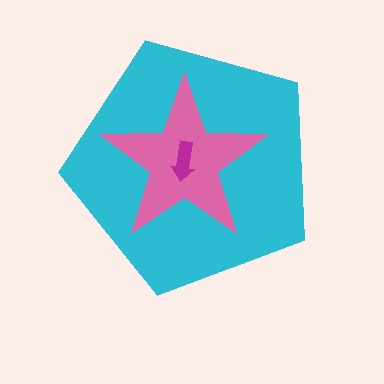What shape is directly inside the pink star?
The magenta arrow.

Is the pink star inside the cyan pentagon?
Yes.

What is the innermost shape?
The magenta arrow.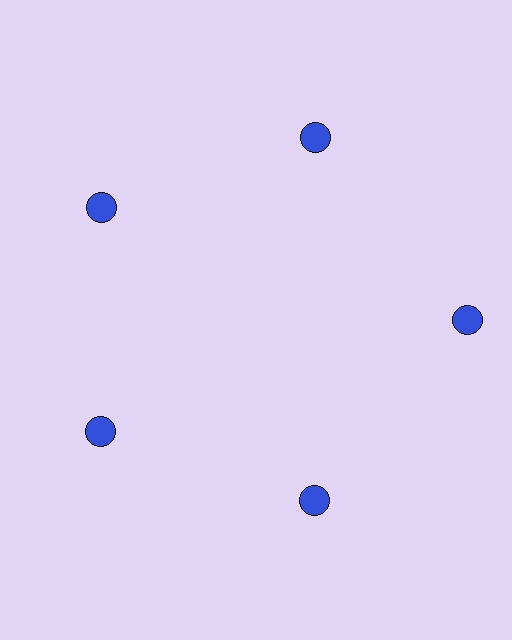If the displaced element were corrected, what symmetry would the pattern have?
It would have 5-fold rotational symmetry — the pattern would map onto itself every 72 degrees.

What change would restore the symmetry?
The symmetry would be restored by moving it inward, back onto the ring so that all 5 circles sit at equal angles and equal distance from the center.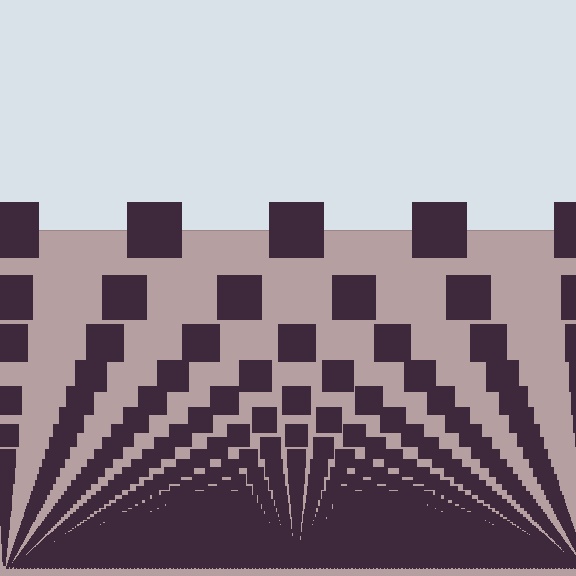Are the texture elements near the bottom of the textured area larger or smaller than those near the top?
Smaller. The gradient is inverted — elements near the bottom are smaller and denser.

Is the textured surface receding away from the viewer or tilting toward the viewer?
The surface appears to tilt toward the viewer. Texture elements get larger and sparser toward the top.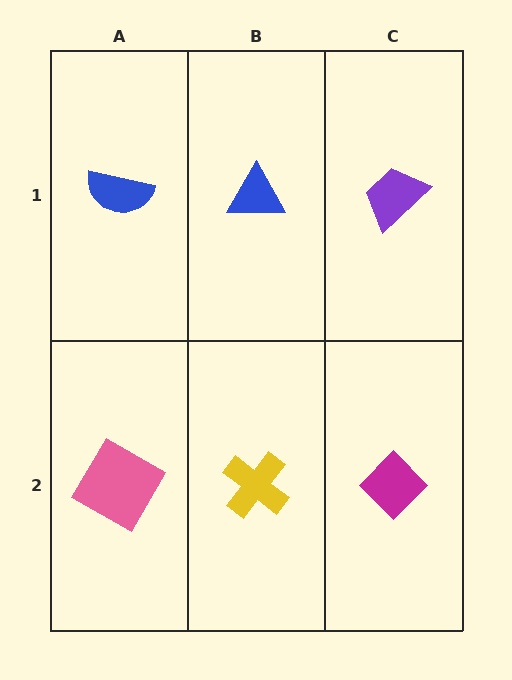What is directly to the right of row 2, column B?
A magenta diamond.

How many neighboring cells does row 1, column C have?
2.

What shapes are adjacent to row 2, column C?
A purple trapezoid (row 1, column C), a yellow cross (row 2, column B).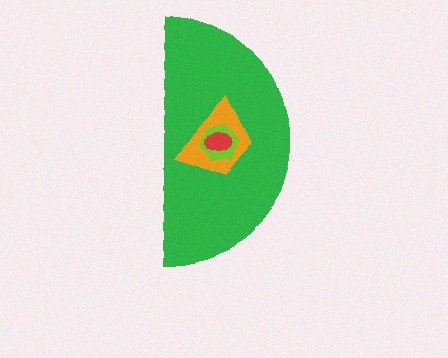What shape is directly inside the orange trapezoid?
The lime hexagon.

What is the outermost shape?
The green semicircle.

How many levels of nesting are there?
4.